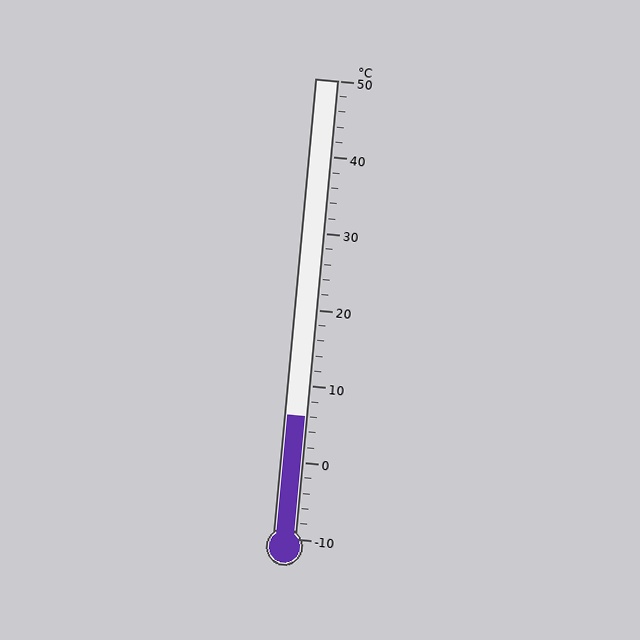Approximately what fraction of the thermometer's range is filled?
The thermometer is filled to approximately 25% of its range.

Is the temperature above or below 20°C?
The temperature is below 20°C.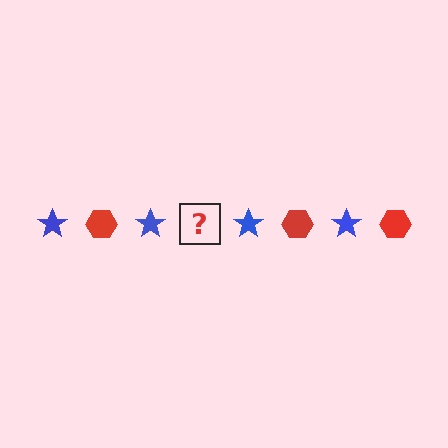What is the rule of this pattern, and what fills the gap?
The rule is that the pattern alternates between blue star and red hexagon. The gap should be filled with a red hexagon.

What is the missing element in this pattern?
The missing element is a red hexagon.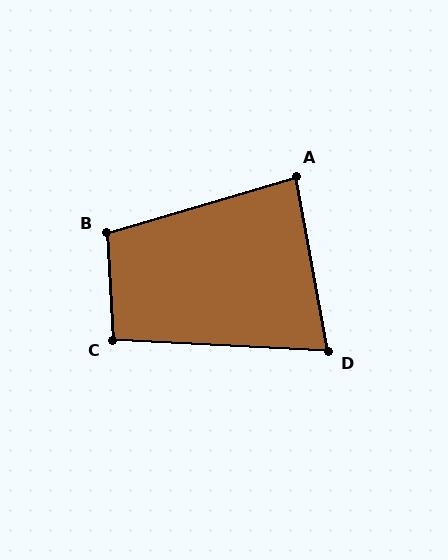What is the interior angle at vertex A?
Approximately 84 degrees (acute).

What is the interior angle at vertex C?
Approximately 96 degrees (obtuse).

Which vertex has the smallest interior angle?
D, at approximately 77 degrees.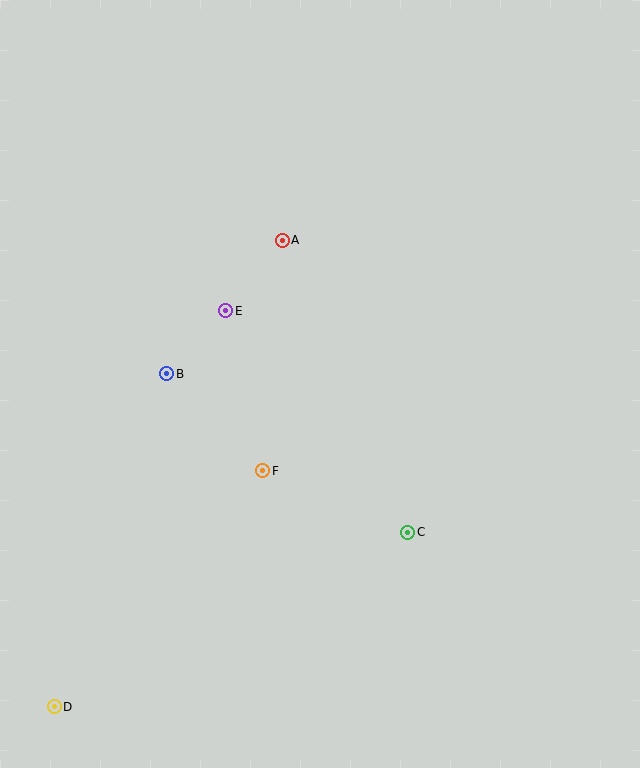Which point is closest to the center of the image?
Point F at (263, 471) is closest to the center.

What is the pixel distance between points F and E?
The distance between F and E is 164 pixels.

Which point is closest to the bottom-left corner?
Point D is closest to the bottom-left corner.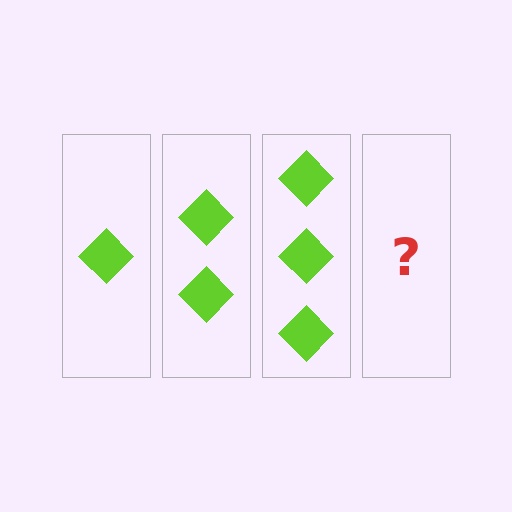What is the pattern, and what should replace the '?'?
The pattern is that each step adds one more diamond. The '?' should be 4 diamonds.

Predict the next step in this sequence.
The next step is 4 diamonds.